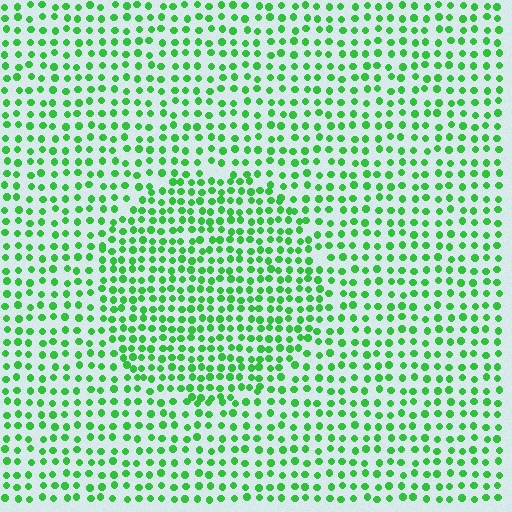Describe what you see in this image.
The image contains small green elements arranged at two different densities. A circle-shaped region is visible where the elements are more densely packed than the surrounding area.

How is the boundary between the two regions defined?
The boundary is defined by a change in element density (approximately 1.5x ratio). All elements are the same color, size, and shape.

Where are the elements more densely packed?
The elements are more densely packed inside the circle boundary.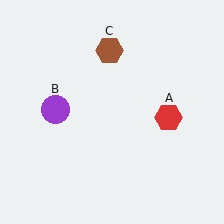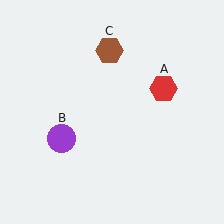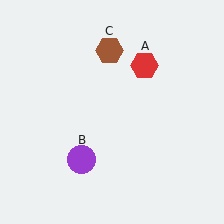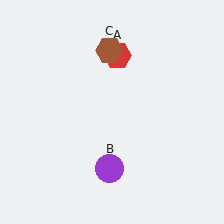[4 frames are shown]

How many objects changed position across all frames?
2 objects changed position: red hexagon (object A), purple circle (object B).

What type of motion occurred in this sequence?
The red hexagon (object A), purple circle (object B) rotated counterclockwise around the center of the scene.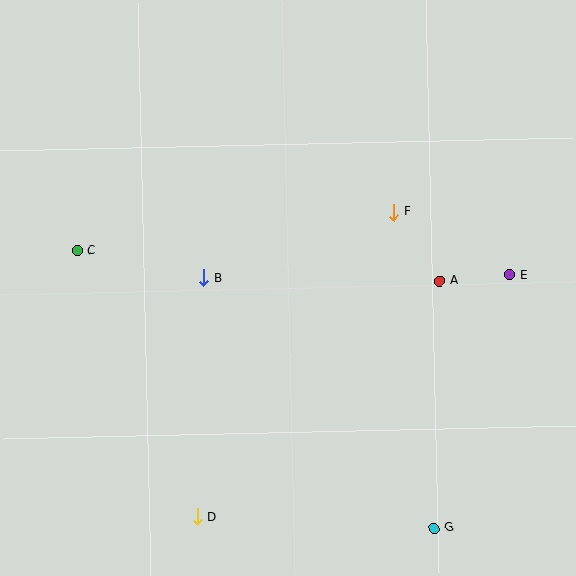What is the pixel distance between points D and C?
The distance between D and C is 292 pixels.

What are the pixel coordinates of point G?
Point G is at (434, 528).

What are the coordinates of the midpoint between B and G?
The midpoint between B and G is at (319, 403).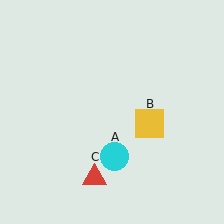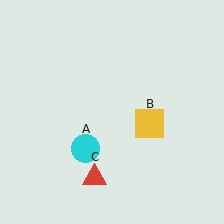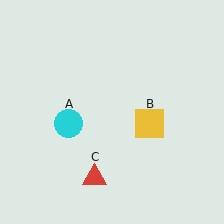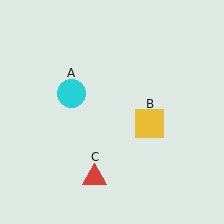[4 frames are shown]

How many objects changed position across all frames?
1 object changed position: cyan circle (object A).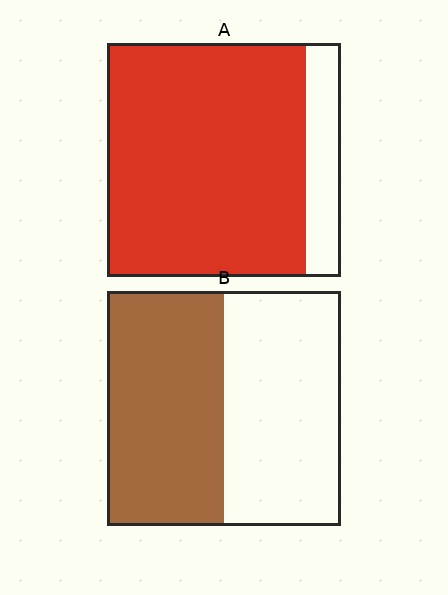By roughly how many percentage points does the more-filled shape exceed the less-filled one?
By roughly 35 percentage points (A over B).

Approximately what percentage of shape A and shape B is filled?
A is approximately 85% and B is approximately 50%.